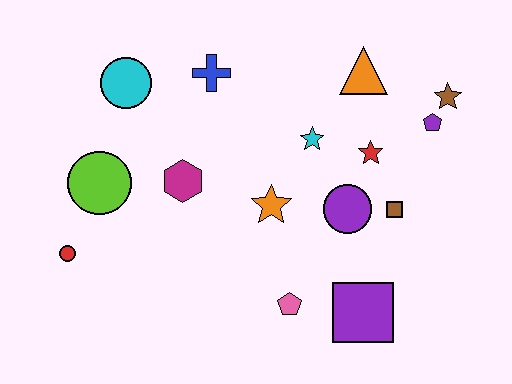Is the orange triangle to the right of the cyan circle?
Yes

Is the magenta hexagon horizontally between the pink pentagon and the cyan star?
No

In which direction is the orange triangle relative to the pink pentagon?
The orange triangle is above the pink pentagon.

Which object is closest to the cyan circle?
The blue cross is closest to the cyan circle.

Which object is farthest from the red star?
The red circle is farthest from the red star.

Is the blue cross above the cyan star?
Yes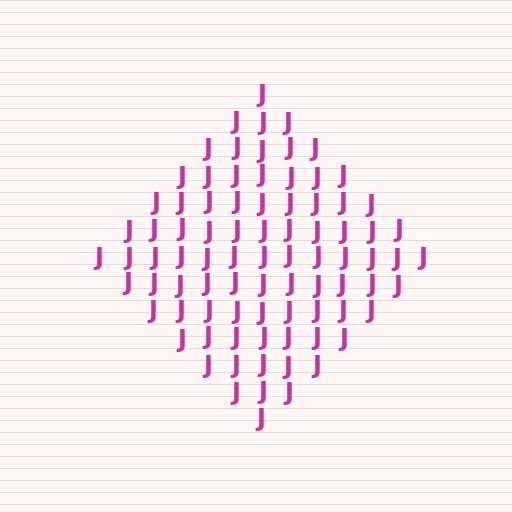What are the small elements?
The small elements are letter J's.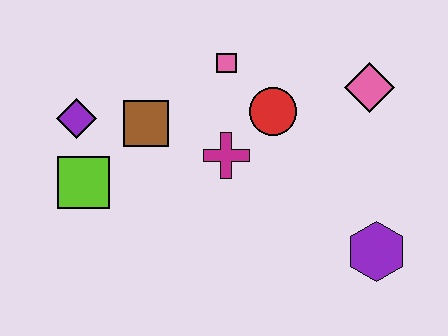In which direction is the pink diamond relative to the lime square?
The pink diamond is to the right of the lime square.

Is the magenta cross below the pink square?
Yes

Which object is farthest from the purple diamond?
The purple hexagon is farthest from the purple diamond.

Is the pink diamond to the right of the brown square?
Yes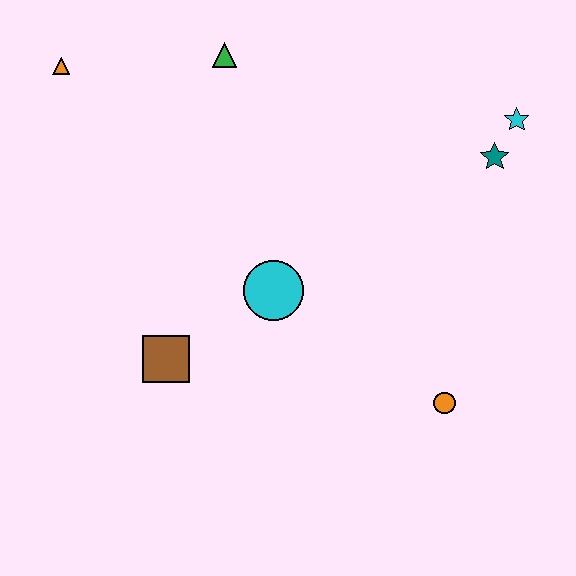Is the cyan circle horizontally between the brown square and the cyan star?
Yes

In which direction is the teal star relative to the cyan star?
The teal star is below the cyan star.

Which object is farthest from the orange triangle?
The orange circle is farthest from the orange triangle.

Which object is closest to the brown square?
The cyan circle is closest to the brown square.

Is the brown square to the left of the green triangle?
Yes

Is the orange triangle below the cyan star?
No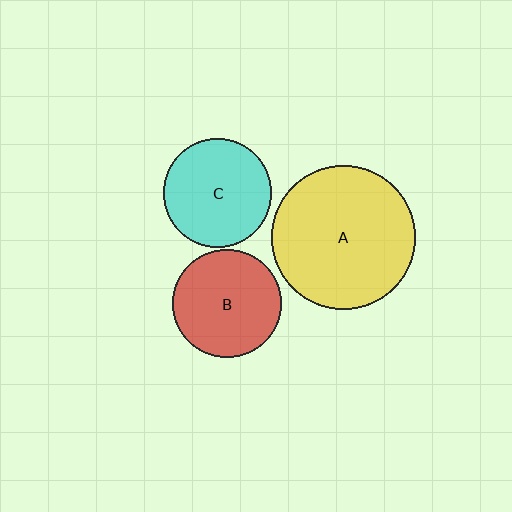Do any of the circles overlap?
No, none of the circles overlap.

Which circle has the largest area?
Circle A (yellow).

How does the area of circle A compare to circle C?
Approximately 1.8 times.